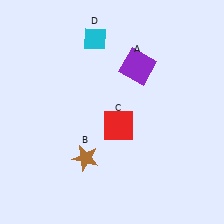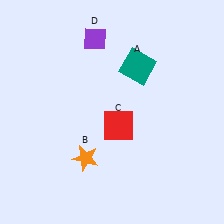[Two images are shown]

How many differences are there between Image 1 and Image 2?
There are 3 differences between the two images.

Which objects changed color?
A changed from purple to teal. B changed from brown to orange. D changed from cyan to purple.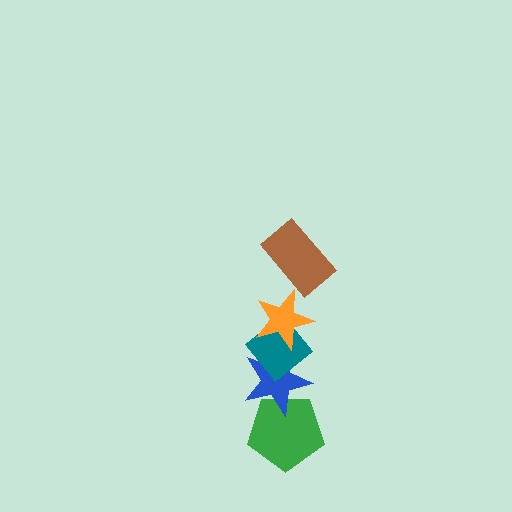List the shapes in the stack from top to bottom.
From top to bottom: the brown rectangle, the orange star, the teal diamond, the blue star, the green pentagon.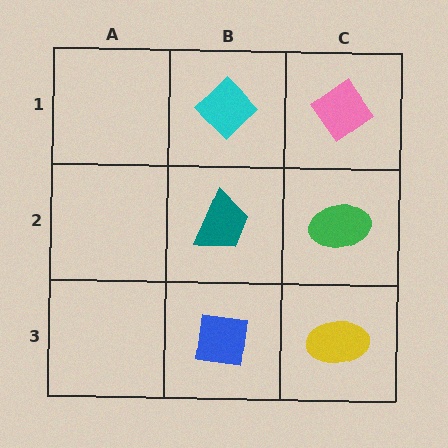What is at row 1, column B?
A cyan diamond.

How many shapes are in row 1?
2 shapes.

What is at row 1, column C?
A pink diamond.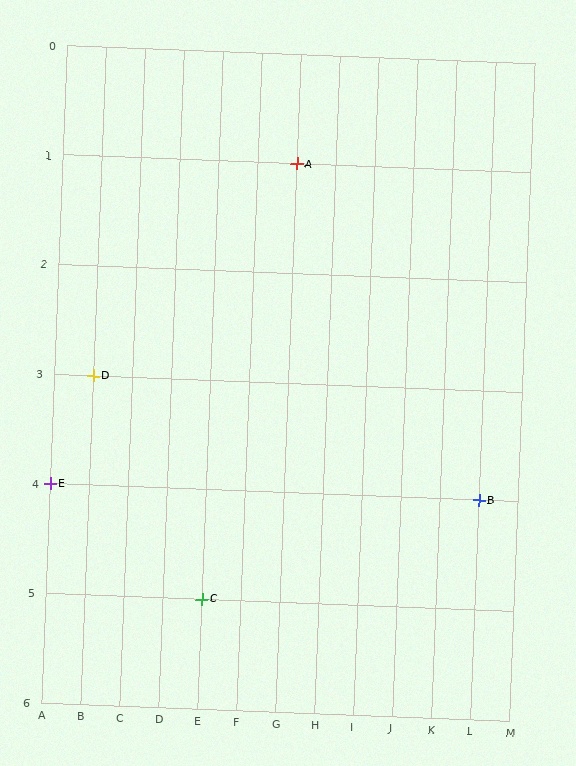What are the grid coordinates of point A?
Point A is at grid coordinates (G, 1).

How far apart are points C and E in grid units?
Points C and E are 4 columns and 1 row apart (about 4.1 grid units diagonally).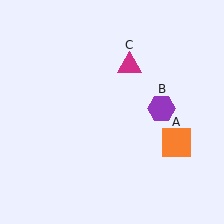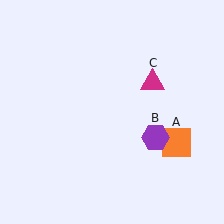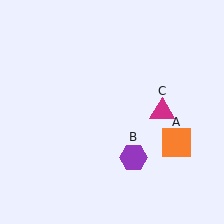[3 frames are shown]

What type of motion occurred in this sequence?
The purple hexagon (object B), magenta triangle (object C) rotated clockwise around the center of the scene.